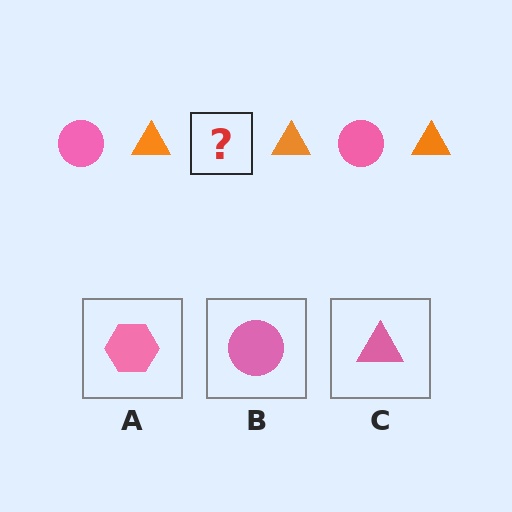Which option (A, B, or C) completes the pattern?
B.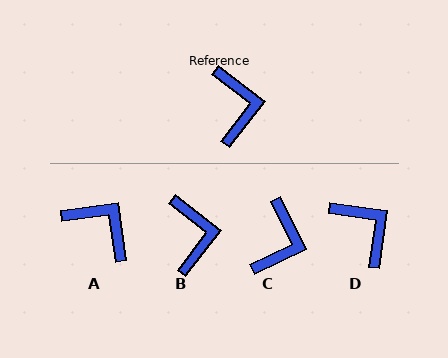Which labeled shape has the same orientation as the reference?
B.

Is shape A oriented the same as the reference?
No, it is off by about 46 degrees.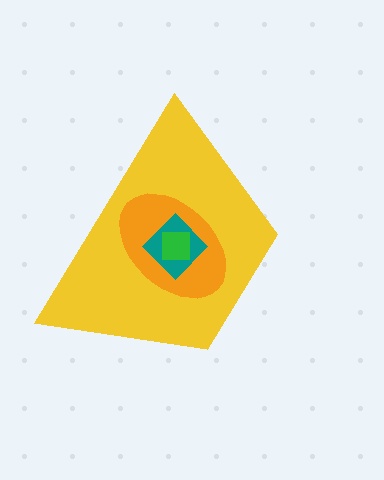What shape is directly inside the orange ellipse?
The teal diamond.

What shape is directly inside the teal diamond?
The green square.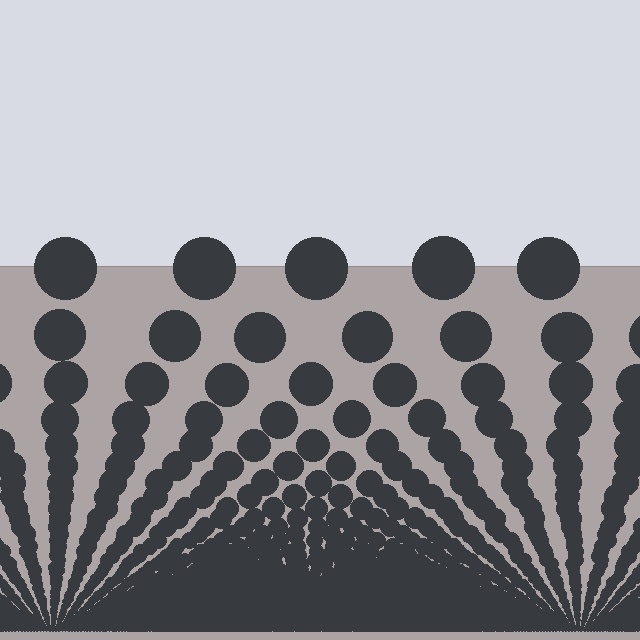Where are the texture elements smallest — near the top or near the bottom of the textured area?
Near the bottom.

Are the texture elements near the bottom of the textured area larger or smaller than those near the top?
Smaller. The gradient is inverted — elements near the bottom are smaller and denser.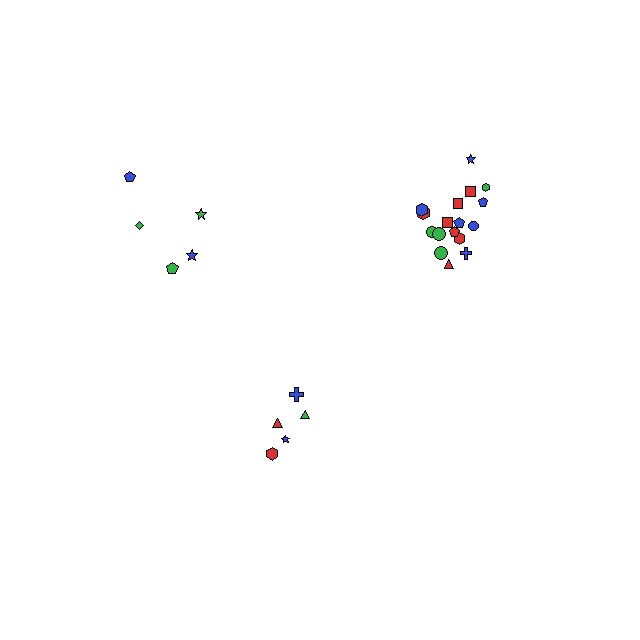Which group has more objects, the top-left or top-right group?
The top-right group.